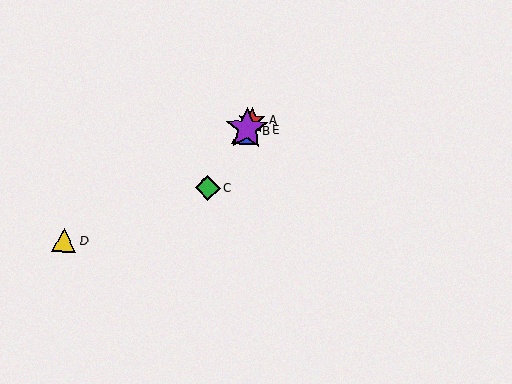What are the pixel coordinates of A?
Object A is at (252, 120).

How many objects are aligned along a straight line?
4 objects (A, B, C, E) are aligned along a straight line.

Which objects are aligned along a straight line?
Objects A, B, C, E are aligned along a straight line.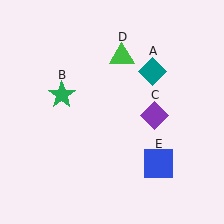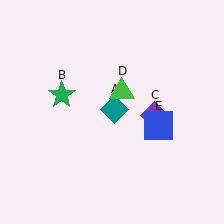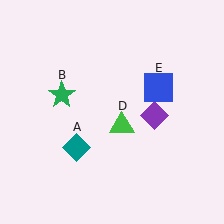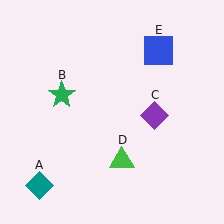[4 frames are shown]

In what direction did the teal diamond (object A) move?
The teal diamond (object A) moved down and to the left.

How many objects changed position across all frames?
3 objects changed position: teal diamond (object A), green triangle (object D), blue square (object E).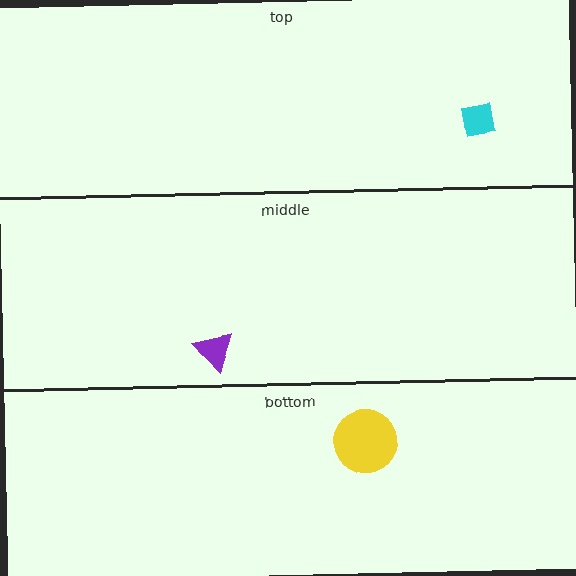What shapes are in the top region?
The cyan square.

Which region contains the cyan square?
The top region.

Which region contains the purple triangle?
The middle region.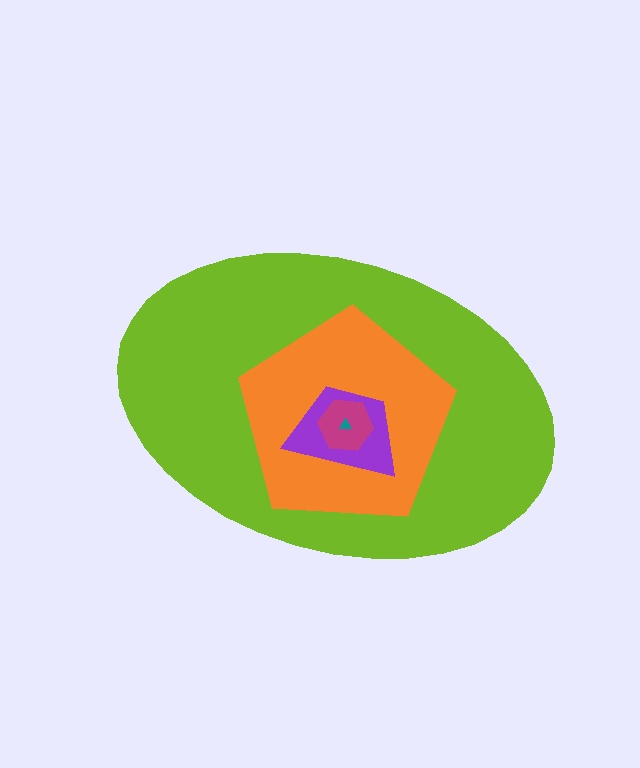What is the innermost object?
The teal triangle.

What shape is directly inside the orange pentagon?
The purple trapezoid.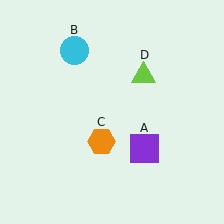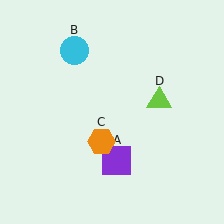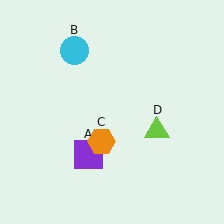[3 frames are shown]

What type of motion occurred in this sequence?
The purple square (object A), lime triangle (object D) rotated clockwise around the center of the scene.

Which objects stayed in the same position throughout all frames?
Cyan circle (object B) and orange hexagon (object C) remained stationary.